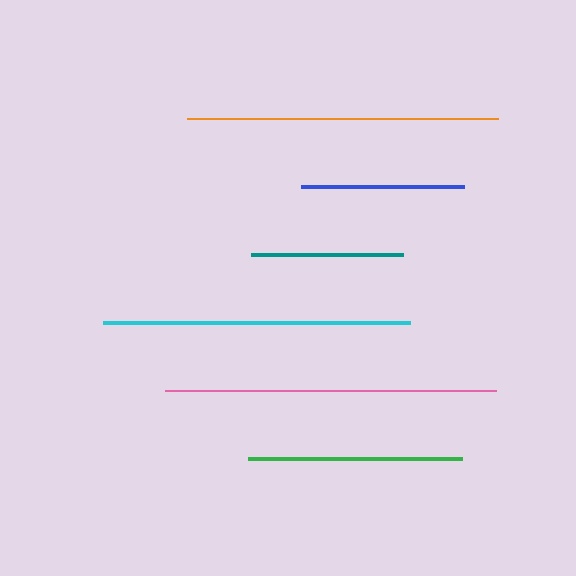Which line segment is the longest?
The pink line is the longest at approximately 331 pixels.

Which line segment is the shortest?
The teal line is the shortest at approximately 152 pixels.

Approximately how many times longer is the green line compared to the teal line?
The green line is approximately 1.4 times the length of the teal line.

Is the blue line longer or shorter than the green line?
The green line is longer than the blue line.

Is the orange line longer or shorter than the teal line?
The orange line is longer than the teal line.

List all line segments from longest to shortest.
From longest to shortest: pink, orange, cyan, green, blue, teal.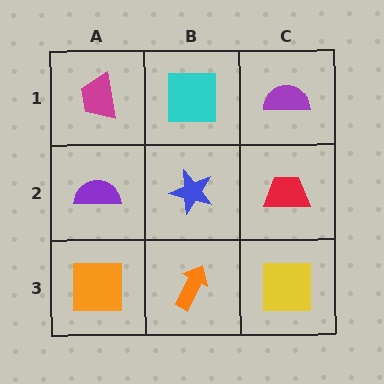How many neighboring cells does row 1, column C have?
2.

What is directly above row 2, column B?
A cyan square.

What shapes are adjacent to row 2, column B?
A cyan square (row 1, column B), an orange arrow (row 3, column B), a purple semicircle (row 2, column A), a red trapezoid (row 2, column C).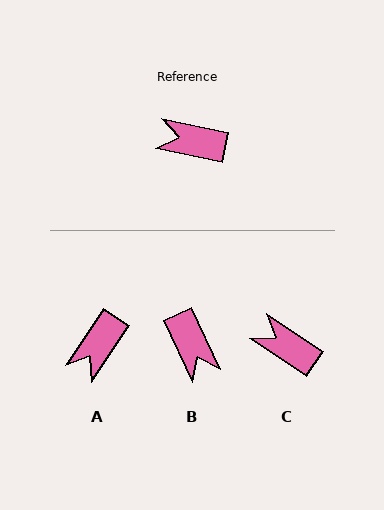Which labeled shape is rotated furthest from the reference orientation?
B, about 127 degrees away.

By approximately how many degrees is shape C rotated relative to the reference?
Approximately 22 degrees clockwise.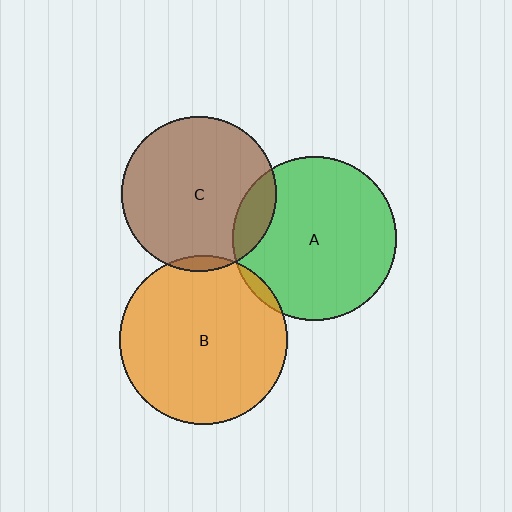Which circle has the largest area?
Circle B (orange).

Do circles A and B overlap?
Yes.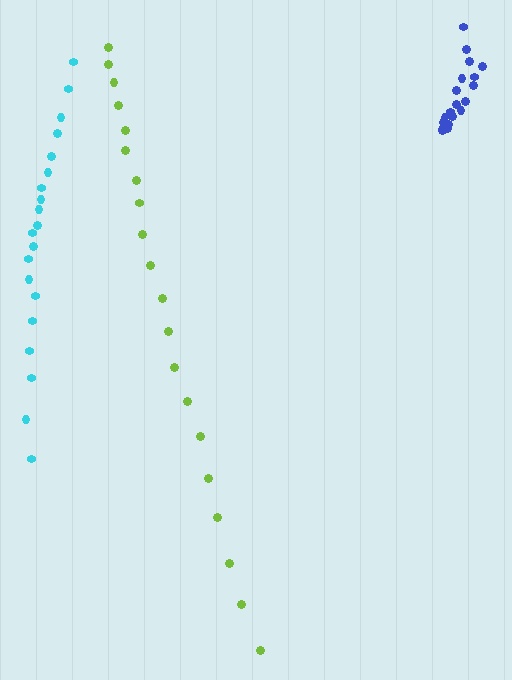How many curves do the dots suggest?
There are 3 distinct paths.